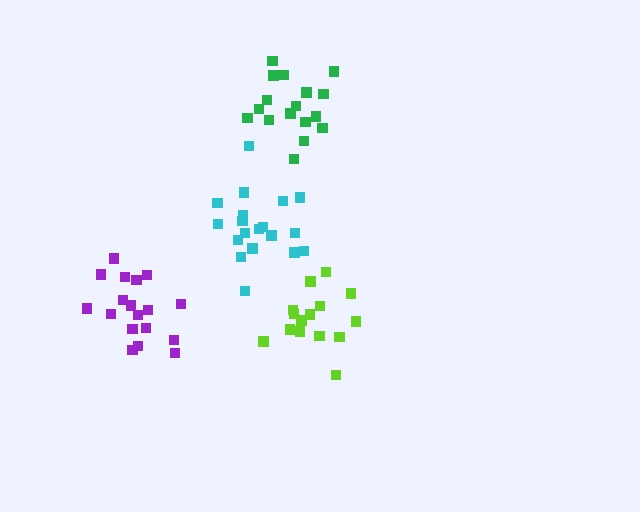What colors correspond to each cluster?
The clusters are colored: purple, lime, cyan, green.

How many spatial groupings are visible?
There are 4 spatial groupings.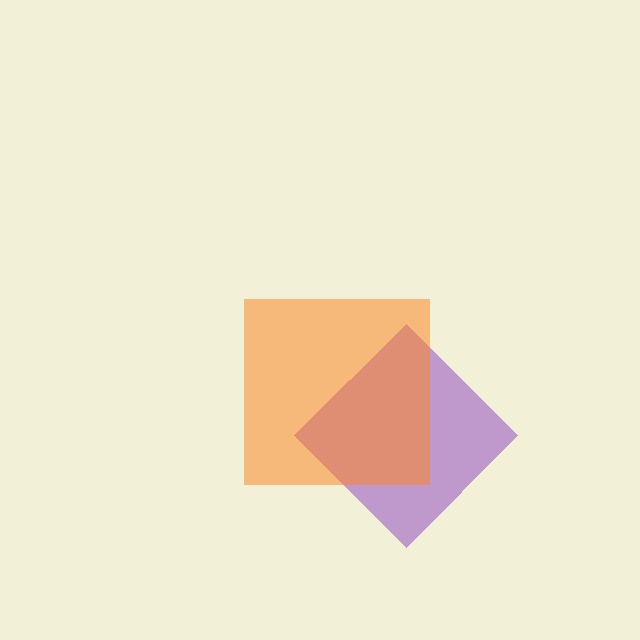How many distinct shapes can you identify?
There are 2 distinct shapes: a purple diamond, an orange square.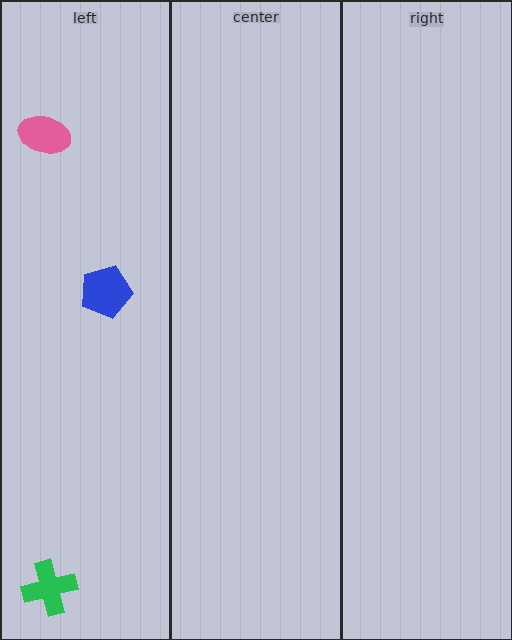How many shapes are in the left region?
3.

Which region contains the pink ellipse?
The left region.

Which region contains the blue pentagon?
The left region.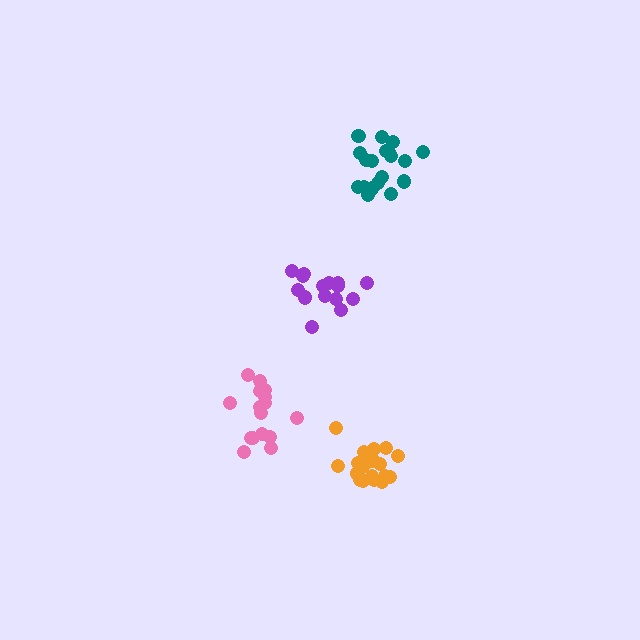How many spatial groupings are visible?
There are 4 spatial groupings.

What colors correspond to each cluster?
The clusters are colored: orange, teal, pink, purple.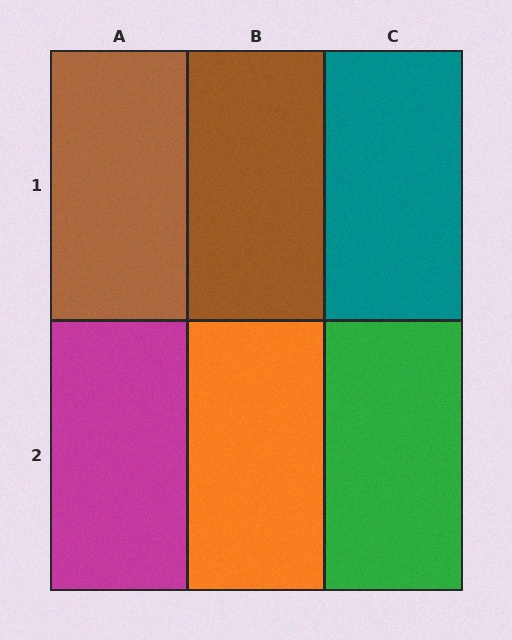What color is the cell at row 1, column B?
Brown.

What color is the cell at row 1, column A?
Brown.